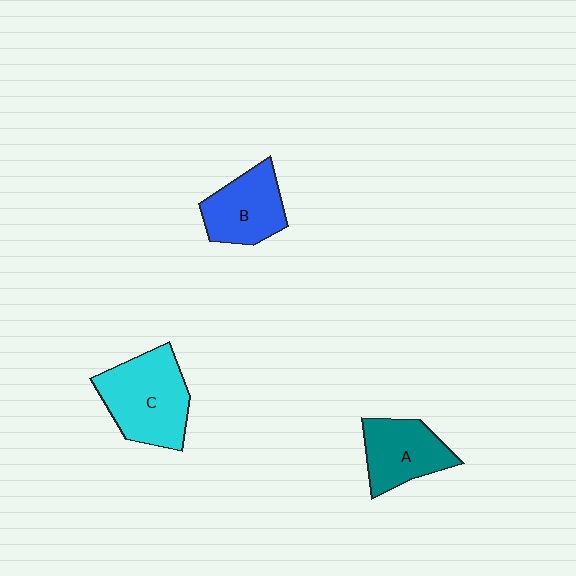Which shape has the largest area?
Shape C (cyan).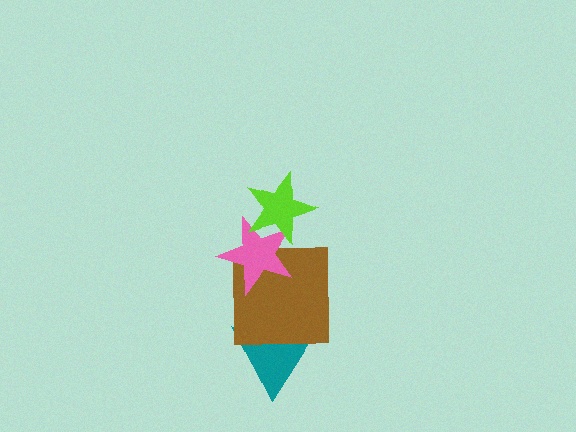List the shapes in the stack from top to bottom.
From top to bottom: the lime star, the pink star, the brown square, the teal triangle.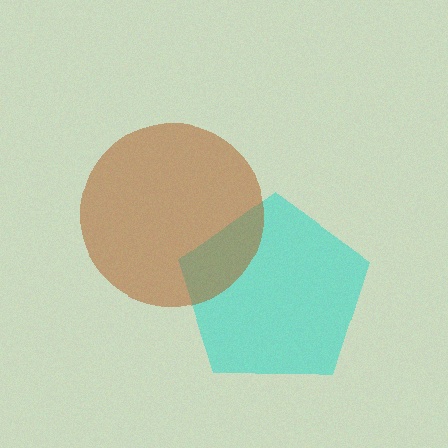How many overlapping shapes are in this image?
There are 2 overlapping shapes in the image.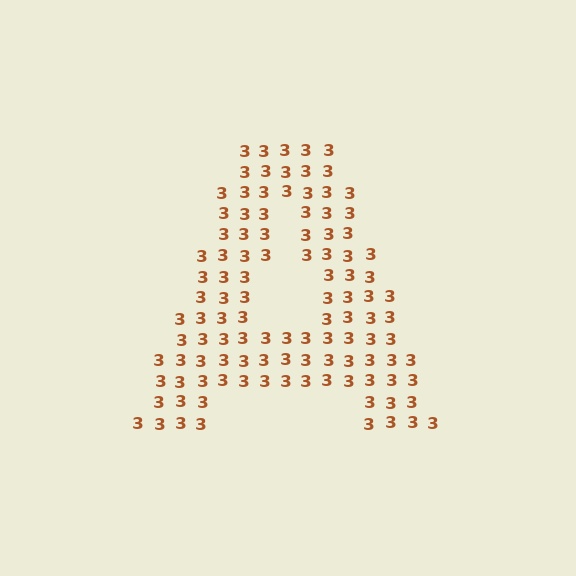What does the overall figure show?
The overall figure shows the letter A.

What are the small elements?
The small elements are digit 3's.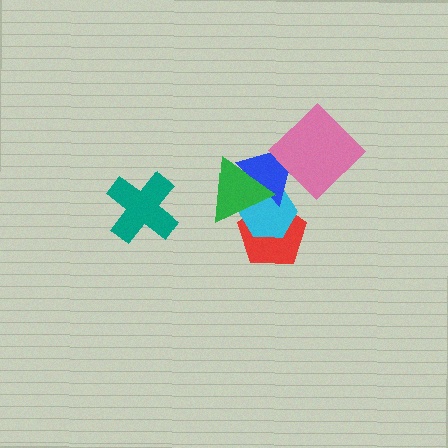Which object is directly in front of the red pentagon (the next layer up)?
The cyan hexagon is directly in front of the red pentagon.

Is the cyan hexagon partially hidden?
Yes, it is partially covered by another shape.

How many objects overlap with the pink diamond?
1 object overlaps with the pink diamond.